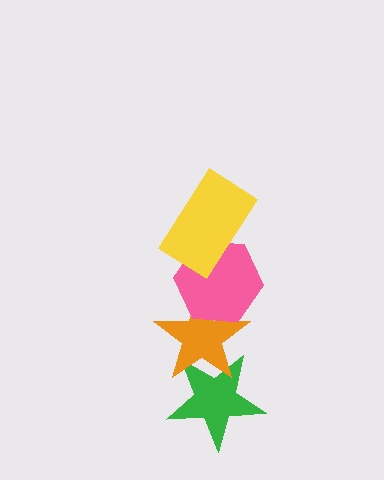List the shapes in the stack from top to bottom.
From top to bottom: the yellow rectangle, the pink hexagon, the orange star, the green star.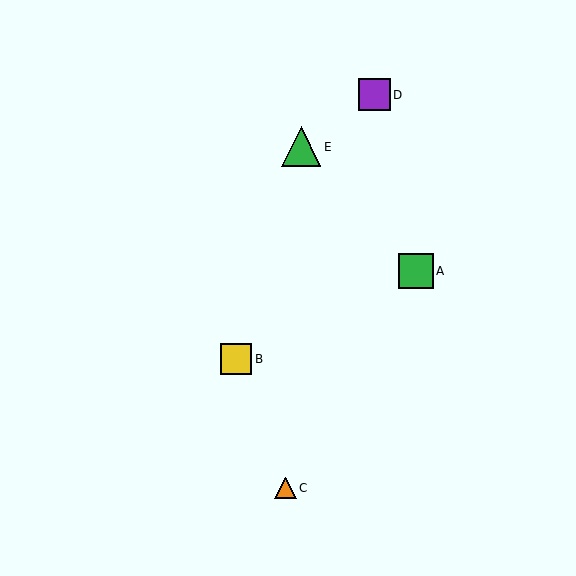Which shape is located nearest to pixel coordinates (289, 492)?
The orange triangle (labeled C) at (286, 488) is nearest to that location.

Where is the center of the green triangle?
The center of the green triangle is at (301, 147).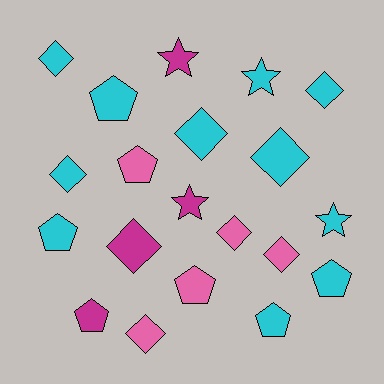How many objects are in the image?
There are 20 objects.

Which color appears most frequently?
Cyan, with 11 objects.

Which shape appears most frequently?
Diamond, with 9 objects.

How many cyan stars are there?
There are 2 cyan stars.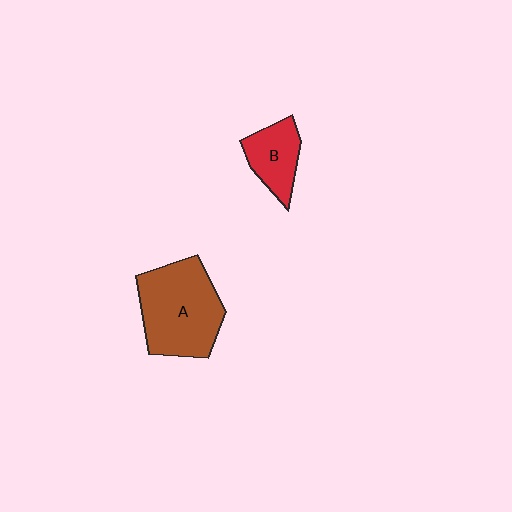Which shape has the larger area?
Shape A (brown).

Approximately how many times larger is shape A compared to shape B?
Approximately 2.1 times.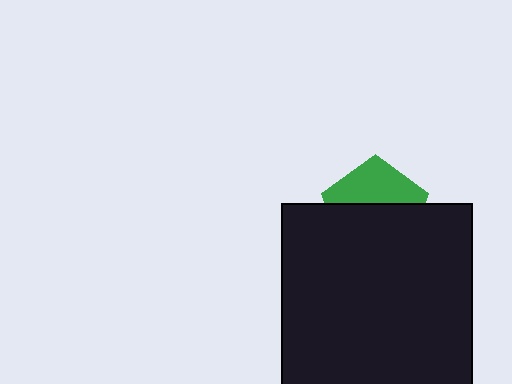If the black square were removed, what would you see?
You would see the complete green pentagon.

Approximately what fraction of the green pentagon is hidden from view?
Roughly 59% of the green pentagon is hidden behind the black square.